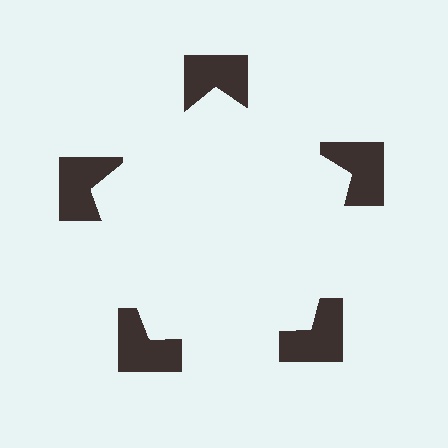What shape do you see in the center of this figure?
An illusory pentagon — its edges are inferred from the aligned wedge cuts in the notched squares, not physically drawn.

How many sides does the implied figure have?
5 sides.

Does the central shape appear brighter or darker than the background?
It typically appears slightly brighter than the background, even though no actual brightness change is drawn.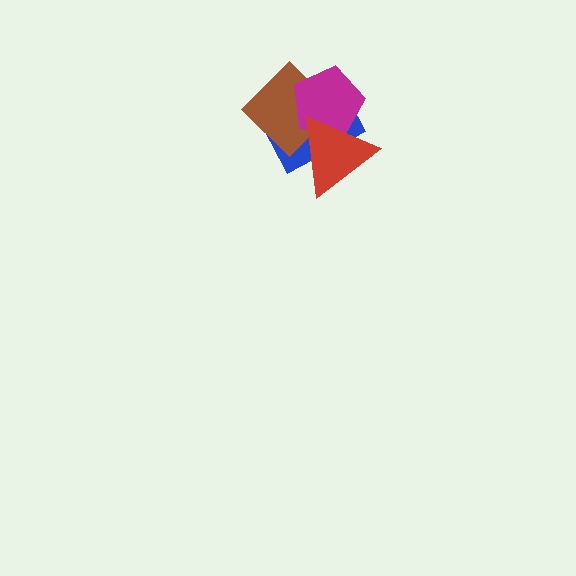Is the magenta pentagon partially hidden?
Yes, it is partially covered by another shape.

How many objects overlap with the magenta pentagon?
3 objects overlap with the magenta pentagon.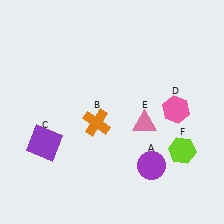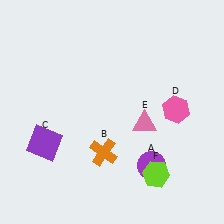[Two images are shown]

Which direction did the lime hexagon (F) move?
The lime hexagon (F) moved left.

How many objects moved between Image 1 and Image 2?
2 objects moved between the two images.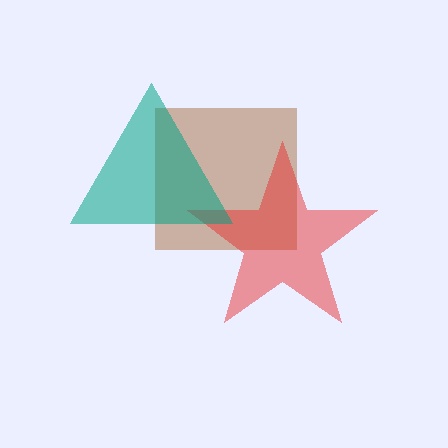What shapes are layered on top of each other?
The layered shapes are: a brown square, a red star, a teal triangle.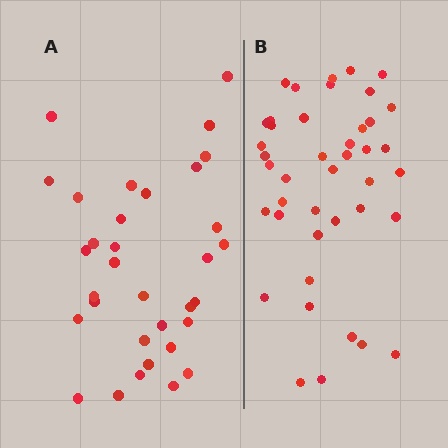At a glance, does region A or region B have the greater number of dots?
Region B (the right region) has more dots.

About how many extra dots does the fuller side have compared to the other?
Region B has roughly 8 or so more dots than region A.